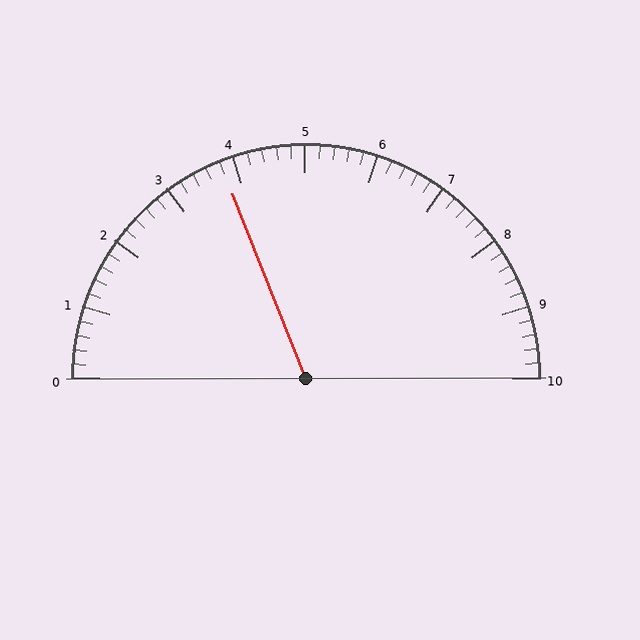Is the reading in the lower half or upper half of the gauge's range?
The reading is in the lower half of the range (0 to 10).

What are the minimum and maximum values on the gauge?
The gauge ranges from 0 to 10.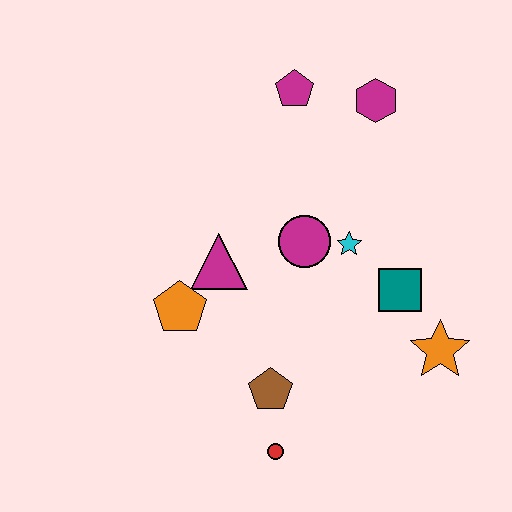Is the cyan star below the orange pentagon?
No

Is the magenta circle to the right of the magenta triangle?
Yes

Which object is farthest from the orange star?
The magenta pentagon is farthest from the orange star.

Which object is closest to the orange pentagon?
The magenta triangle is closest to the orange pentagon.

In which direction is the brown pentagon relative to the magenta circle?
The brown pentagon is below the magenta circle.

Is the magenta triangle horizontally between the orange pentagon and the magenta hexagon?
Yes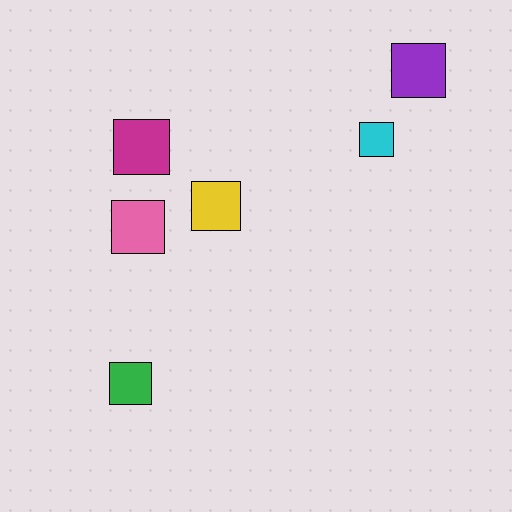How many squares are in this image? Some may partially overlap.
There are 6 squares.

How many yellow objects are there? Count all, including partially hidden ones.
There is 1 yellow object.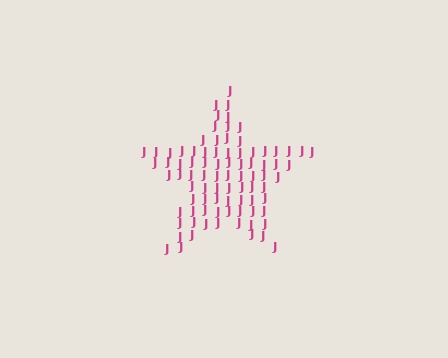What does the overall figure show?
The overall figure shows a star.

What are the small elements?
The small elements are letter J's.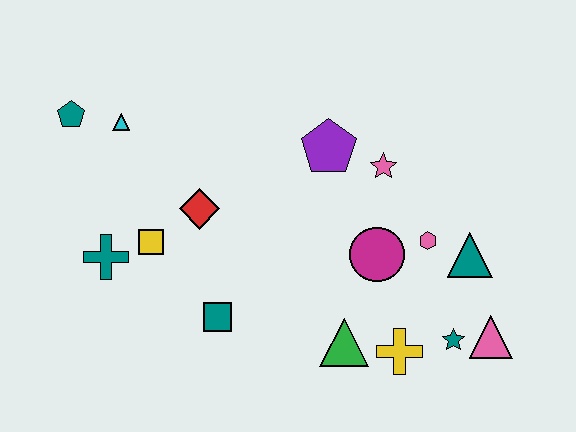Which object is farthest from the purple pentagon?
The teal pentagon is farthest from the purple pentagon.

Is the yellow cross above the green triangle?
No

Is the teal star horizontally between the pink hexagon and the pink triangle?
Yes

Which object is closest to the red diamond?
The yellow square is closest to the red diamond.